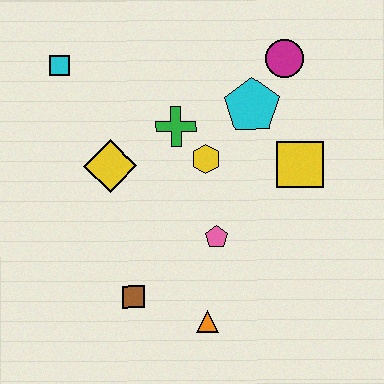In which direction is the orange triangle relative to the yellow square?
The orange triangle is below the yellow square.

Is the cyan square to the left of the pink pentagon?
Yes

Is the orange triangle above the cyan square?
No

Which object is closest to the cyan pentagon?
The magenta circle is closest to the cyan pentagon.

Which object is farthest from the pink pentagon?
The cyan square is farthest from the pink pentagon.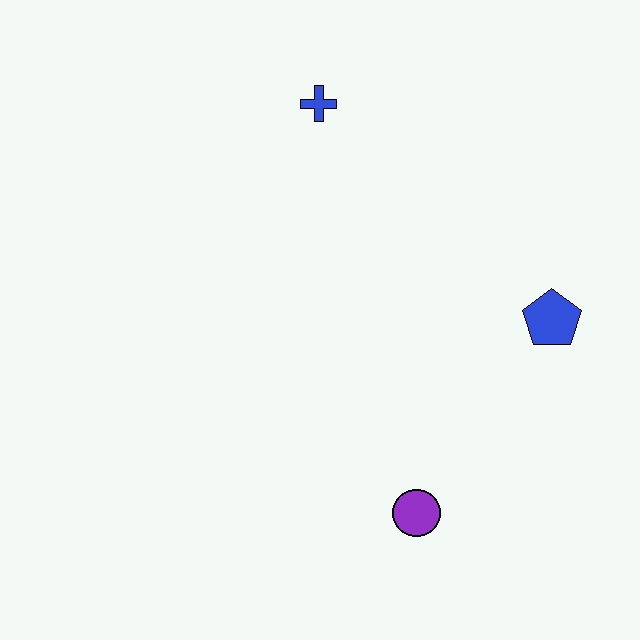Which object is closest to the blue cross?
The blue pentagon is closest to the blue cross.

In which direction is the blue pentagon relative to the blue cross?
The blue pentagon is to the right of the blue cross.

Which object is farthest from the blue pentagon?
The blue cross is farthest from the blue pentagon.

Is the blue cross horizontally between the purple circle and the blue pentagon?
No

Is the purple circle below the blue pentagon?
Yes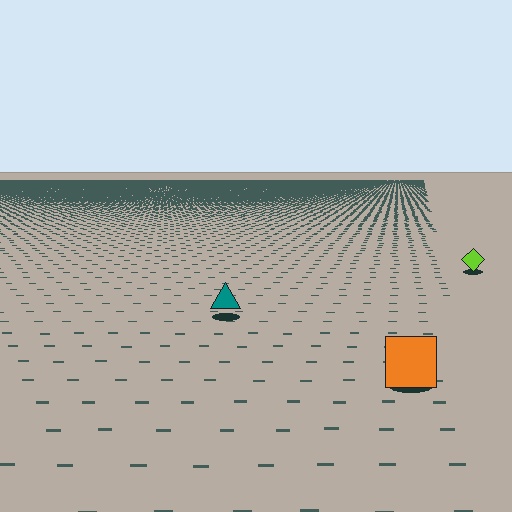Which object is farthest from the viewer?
The lime diamond is farthest from the viewer. It appears smaller and the ground texture around it is denser.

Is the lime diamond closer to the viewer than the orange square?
No. The orange square is closer — you can tell from the texture gradient: the ground texture is coarser near it.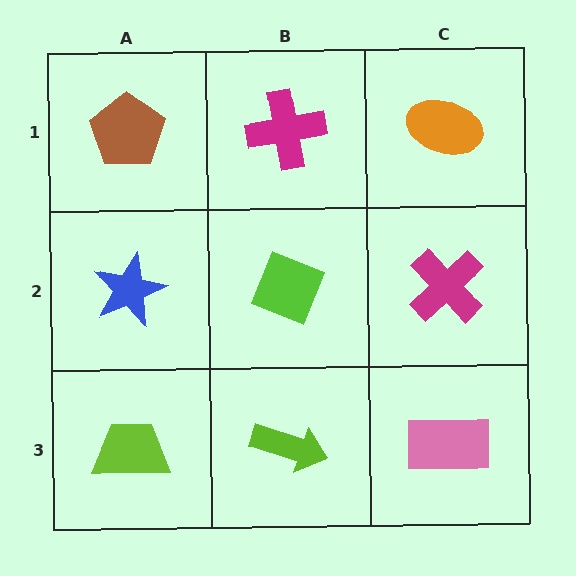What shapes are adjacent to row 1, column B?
A lime diamond (row 2, column B), a brown pentagon (row 1, column A), an orange ellipse (row 1, column C).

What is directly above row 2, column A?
A brown pentagon.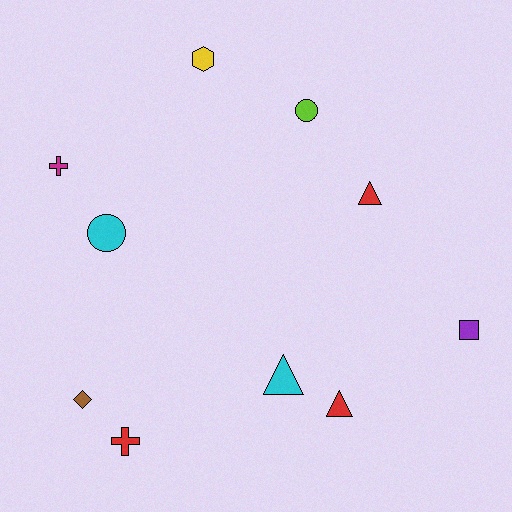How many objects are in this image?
There are 10 objects.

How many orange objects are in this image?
There are no orange objects.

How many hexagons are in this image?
There is 1 hexagon.